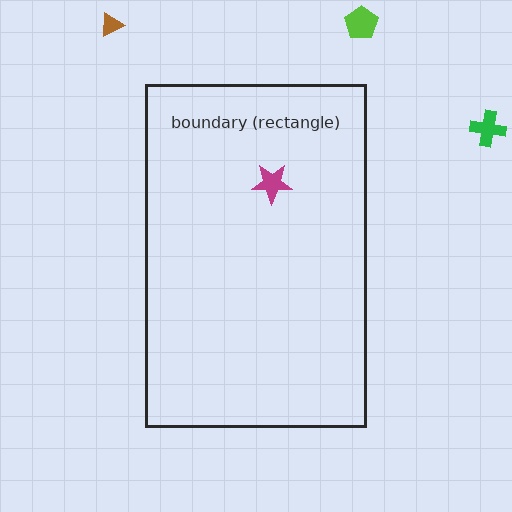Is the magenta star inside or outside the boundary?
Inside.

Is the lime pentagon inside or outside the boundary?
Outside.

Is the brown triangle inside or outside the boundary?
Outside.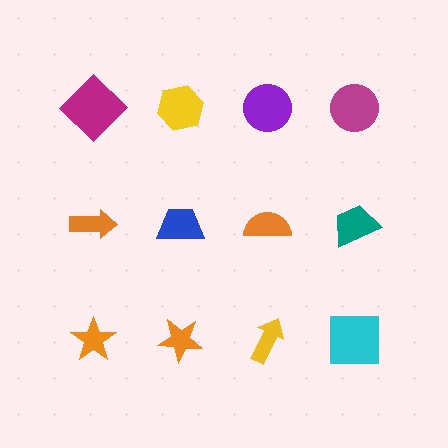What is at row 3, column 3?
A yellow arrow.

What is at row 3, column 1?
An orange star.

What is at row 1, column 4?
A magenta circle.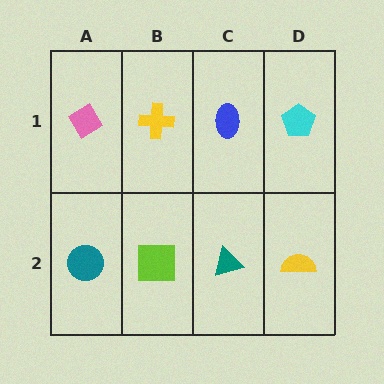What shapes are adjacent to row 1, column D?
A yellow semicircle (row 2, column D), a blue ellipse (row 1, column C).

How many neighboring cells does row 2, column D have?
2.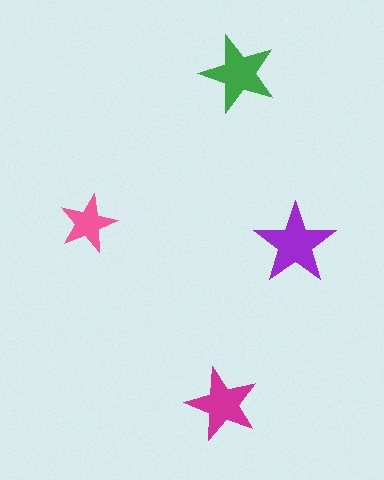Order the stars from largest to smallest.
the purple one, the green one, the magenta one, the pink one.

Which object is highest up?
The green star is topmost.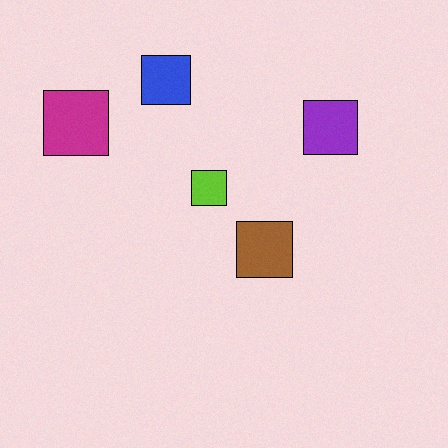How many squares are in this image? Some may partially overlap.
There are 5 squares.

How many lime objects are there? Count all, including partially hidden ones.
There is 1 lime object.